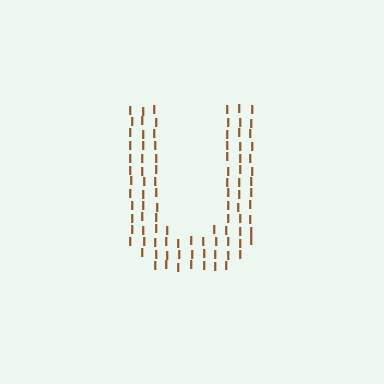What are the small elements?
The small elements are letter I's.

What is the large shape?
The large shape is the letter U.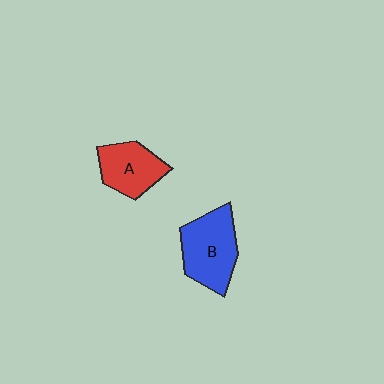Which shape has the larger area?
Shape B (blue).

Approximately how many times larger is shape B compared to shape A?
Approximately 1.3 times.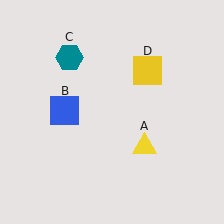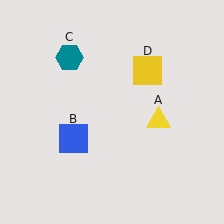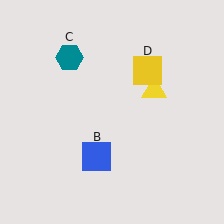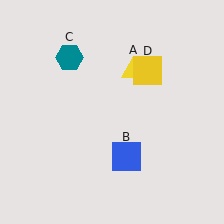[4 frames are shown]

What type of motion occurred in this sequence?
The yellow triangle (object A), blue square (object B) rotated counterclockwise around the center of the scene.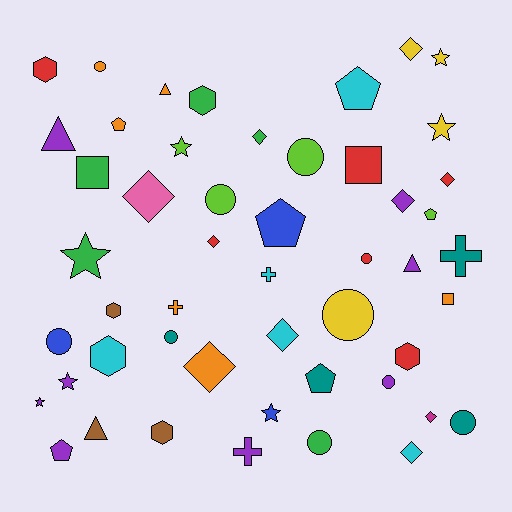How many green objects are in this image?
There are 5 green objects.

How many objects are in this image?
There are 50 objects.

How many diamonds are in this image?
There are 10 diamonds.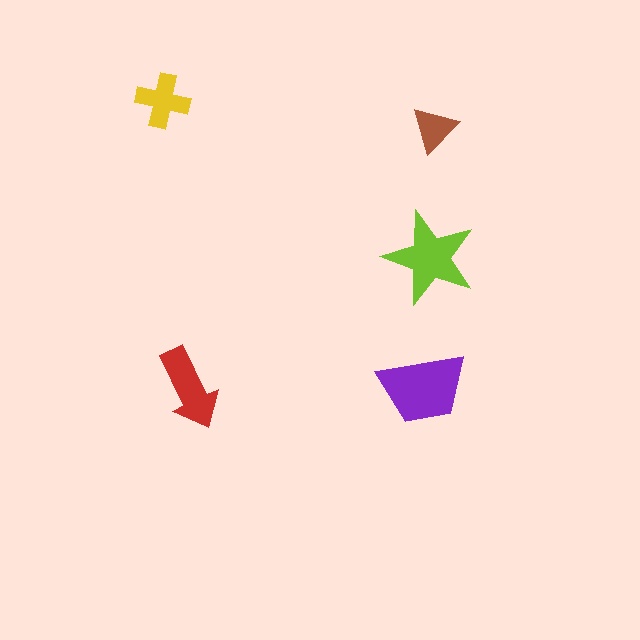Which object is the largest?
The purple trapezoid.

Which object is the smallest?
The brown triangle.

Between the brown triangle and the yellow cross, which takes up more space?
The yellow cross.